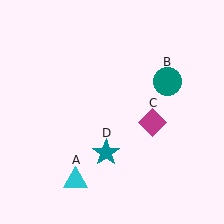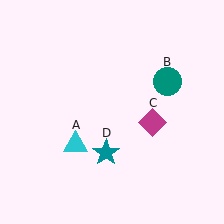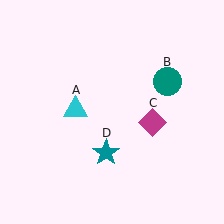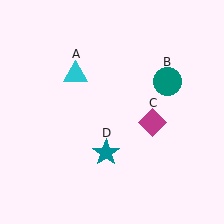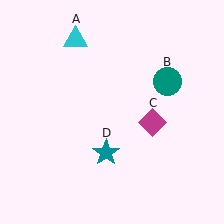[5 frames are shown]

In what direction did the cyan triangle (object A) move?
The cyan triangle (object A) moved up.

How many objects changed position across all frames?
1 object changed position: cyan triangle (object A).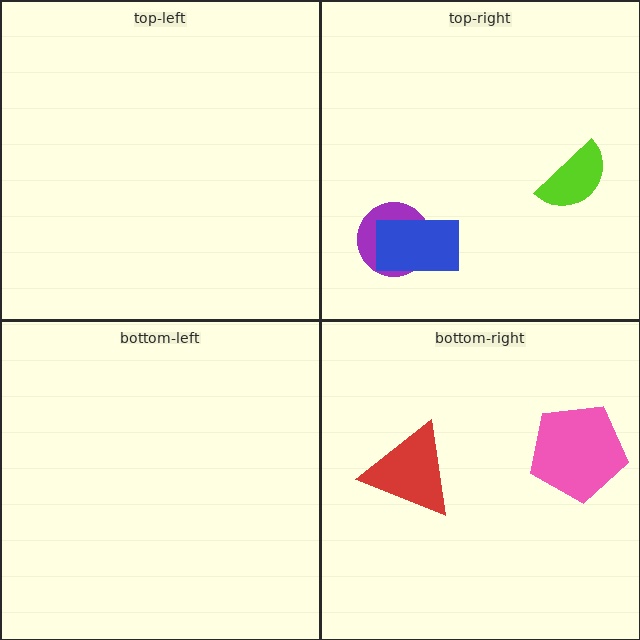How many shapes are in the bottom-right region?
2.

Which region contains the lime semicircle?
The top-right region.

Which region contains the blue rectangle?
The top-right region.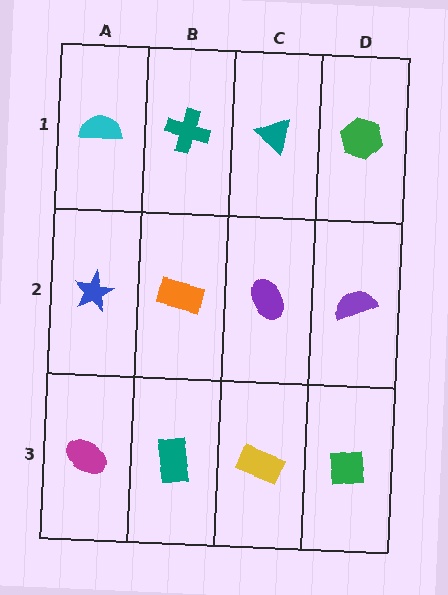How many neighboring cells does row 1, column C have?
3.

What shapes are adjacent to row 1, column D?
A purple semicircle (row 2, column D), a teal triangle (row 1, column C).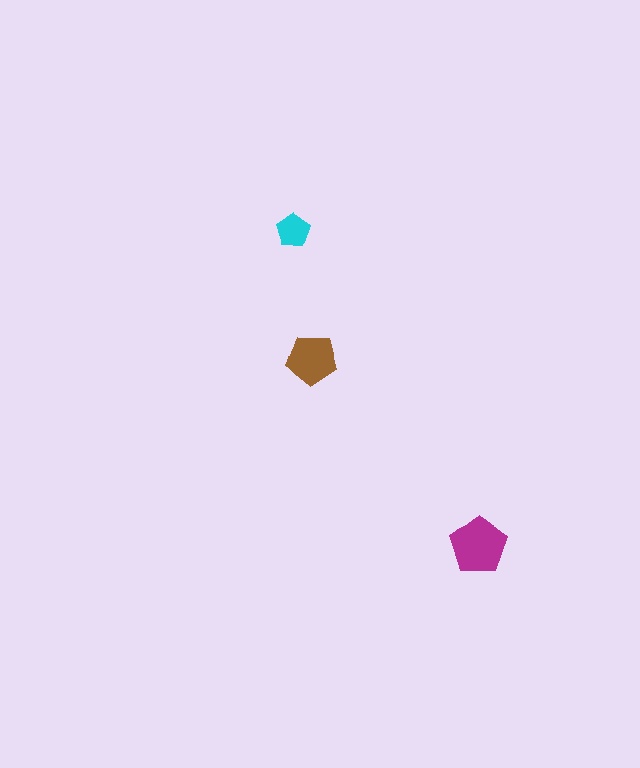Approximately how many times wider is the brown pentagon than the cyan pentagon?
About 1.5 times wider.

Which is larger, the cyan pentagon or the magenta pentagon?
The magenta one.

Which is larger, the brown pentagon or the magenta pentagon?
The magenta one.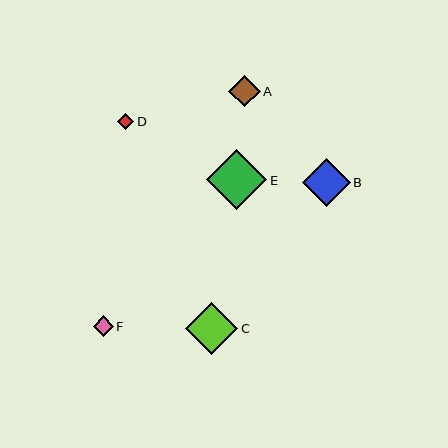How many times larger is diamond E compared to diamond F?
Diamond E is approximately 2.9 times the size of diamond F.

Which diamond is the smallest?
Diamond D is the smallest with a size of approximately 16 pixels.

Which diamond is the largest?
Diamond E is the largest with a size of approximately 60 pixels.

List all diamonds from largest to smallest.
From largest to smallest: E, C, B, A, F, D.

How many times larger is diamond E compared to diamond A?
Diamond E is approximately 1.9 times the size of diamond A.